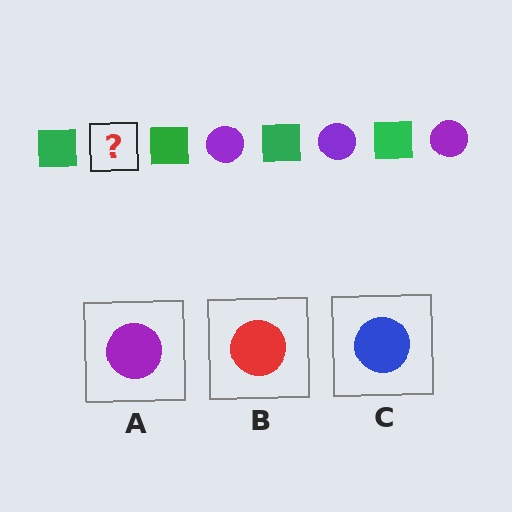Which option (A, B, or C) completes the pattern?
A.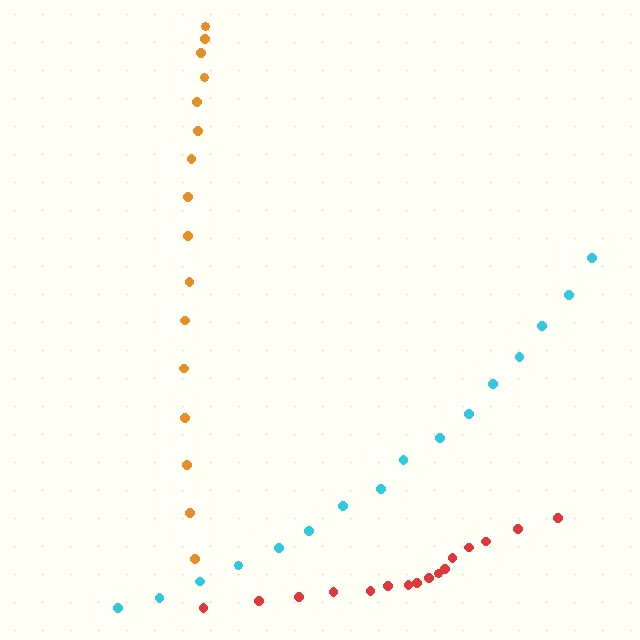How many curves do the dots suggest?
There are 3 distinct paths.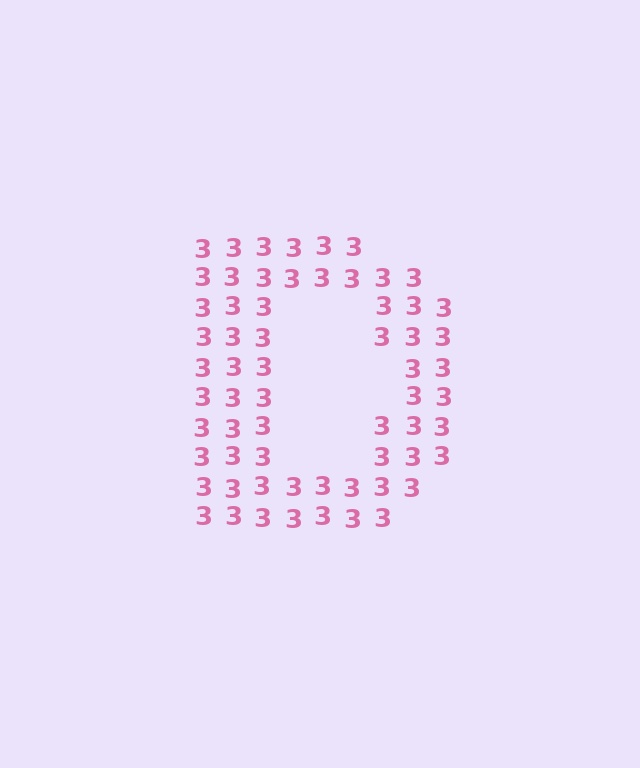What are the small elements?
The small elements are digit 3's.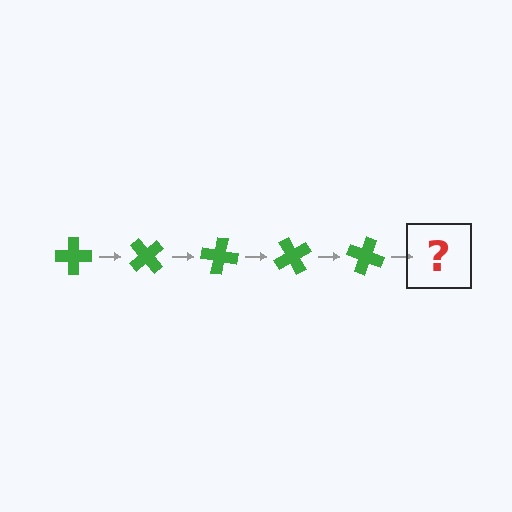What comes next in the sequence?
The next element should be a green cross rotated 250 degrees.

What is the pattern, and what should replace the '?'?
The pattern is that the cross rotates 50 degrees each step. The '?' should be a green cross rotated 250 degrees.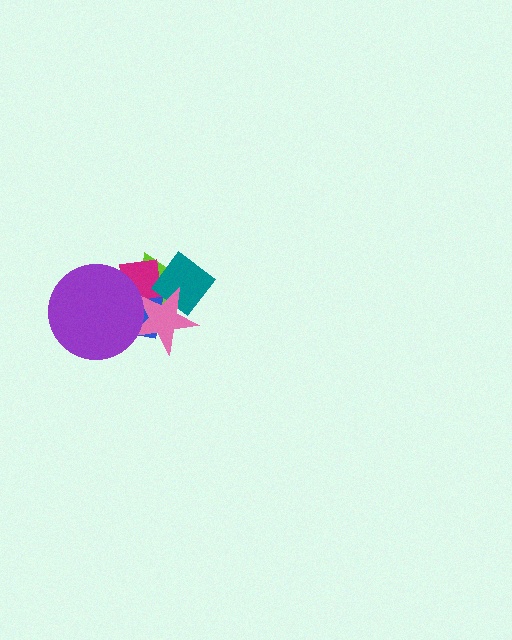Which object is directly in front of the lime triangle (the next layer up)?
The blue square is directly in front of the lime triangle.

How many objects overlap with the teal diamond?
4 objects overlap with the teal diamond.